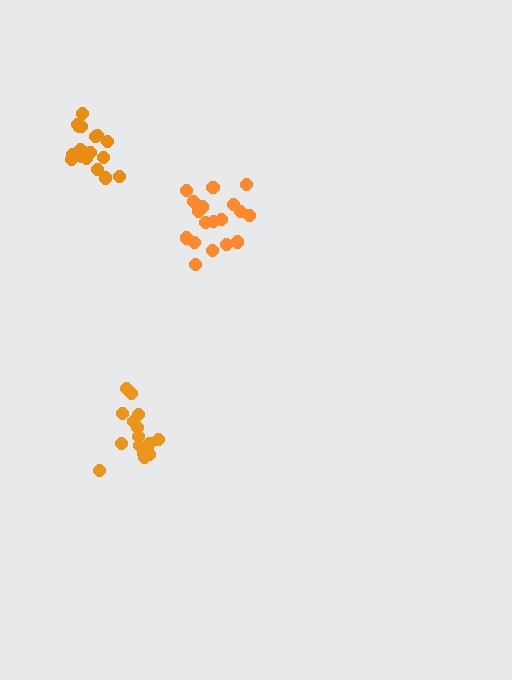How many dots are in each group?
Group 1: 18 dots, Group 2: 16 dots, Group 3: 19 dots (53 total).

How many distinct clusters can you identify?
There are 3 distinct clusters.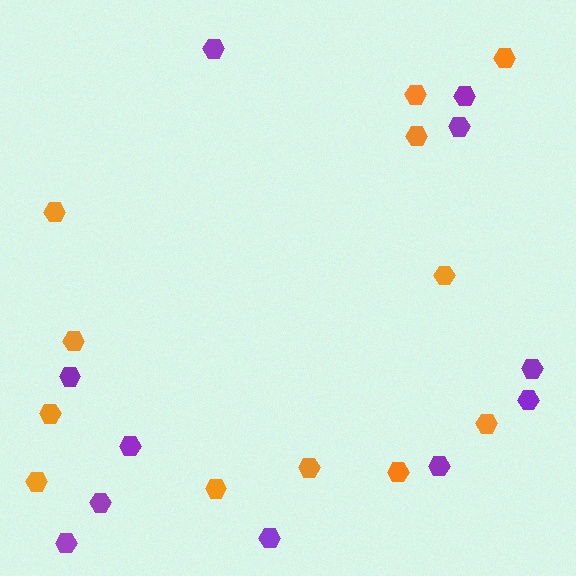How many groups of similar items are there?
There are 2 groups: one group of orange hexagons (12) and one group of purple hexagons (11).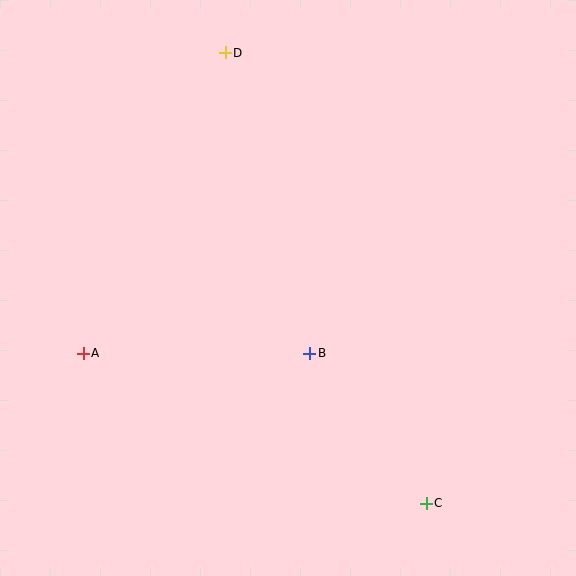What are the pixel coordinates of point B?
Point B is at (310, 353).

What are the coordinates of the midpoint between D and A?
The midpoint between D and A is at (154, 203).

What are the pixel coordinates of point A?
Point A is at (83, 353).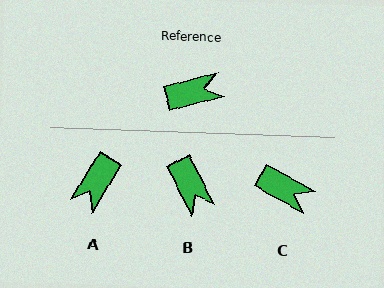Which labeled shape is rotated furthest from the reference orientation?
A, about 136 degrees away.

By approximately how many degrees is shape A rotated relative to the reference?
Approximately 136 degrees clockwise.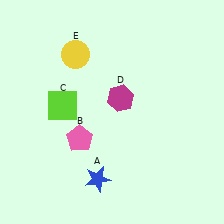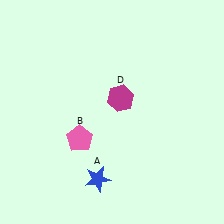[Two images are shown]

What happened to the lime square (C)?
The lime square (C) was removed in Image 2. It was in the top-left area of Image 1.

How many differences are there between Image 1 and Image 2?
There are 2 differences between the two images.